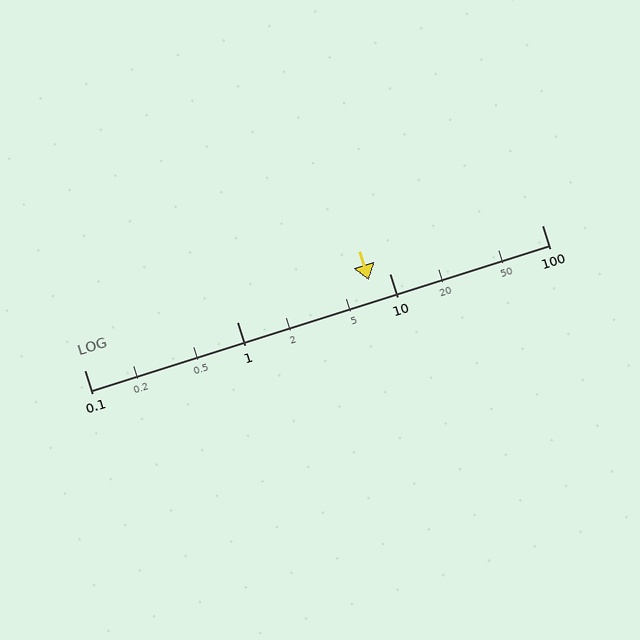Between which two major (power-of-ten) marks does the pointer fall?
The pointer is between 1 and 10.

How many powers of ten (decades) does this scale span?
The scale spans 3 decades, from 0.1 to 100.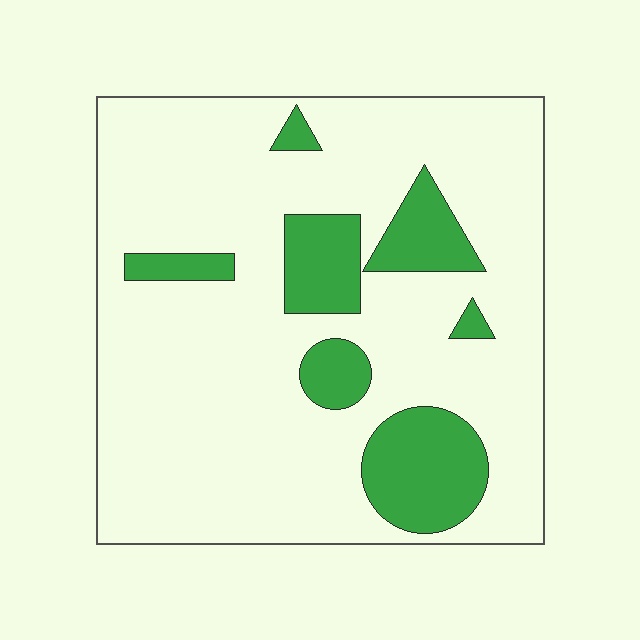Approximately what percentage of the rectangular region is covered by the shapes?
Approximately 20%.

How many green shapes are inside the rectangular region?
7.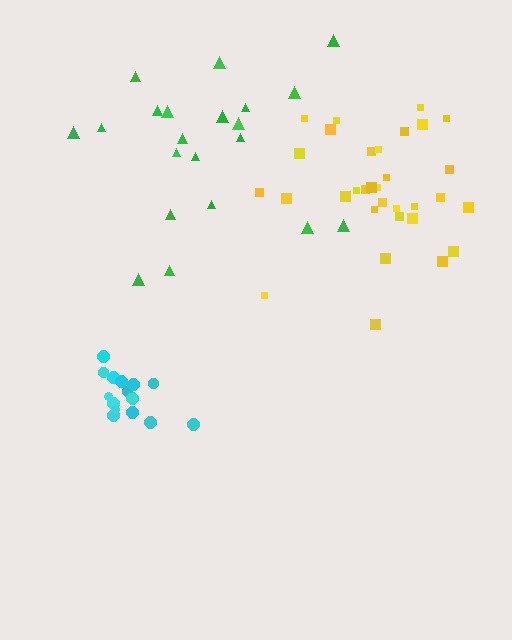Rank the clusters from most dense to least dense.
cyan, yellow, green.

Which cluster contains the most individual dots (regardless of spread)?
Yellow (32).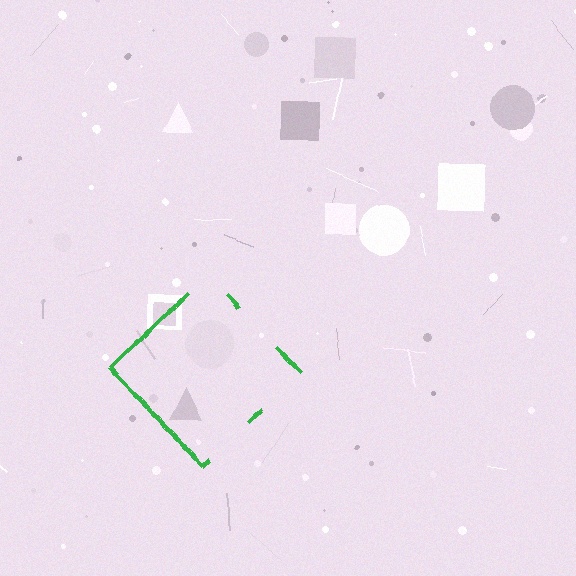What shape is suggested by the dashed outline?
The dashed outline suggests a diamond.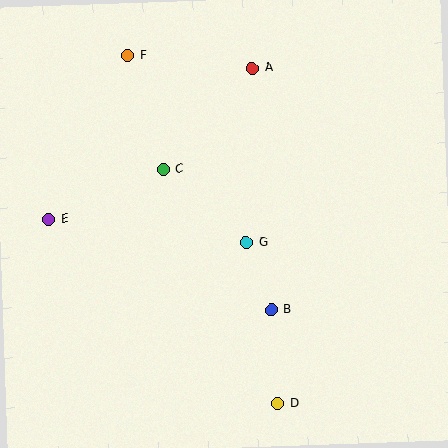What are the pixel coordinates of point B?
Point B is at (271, 309).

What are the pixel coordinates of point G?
Point G is at (247, 243).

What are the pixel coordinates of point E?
Point E is at (49, 220).